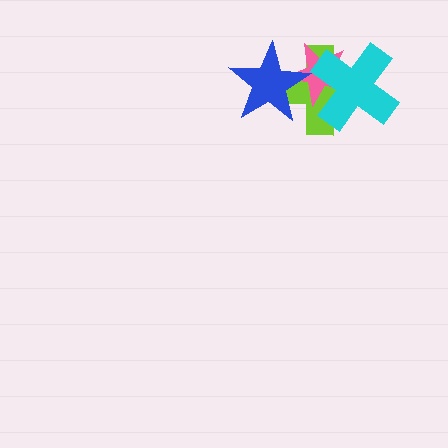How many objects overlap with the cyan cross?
2 objects overlap with the cyan cross.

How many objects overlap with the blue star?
2 objects overlap with the blue star.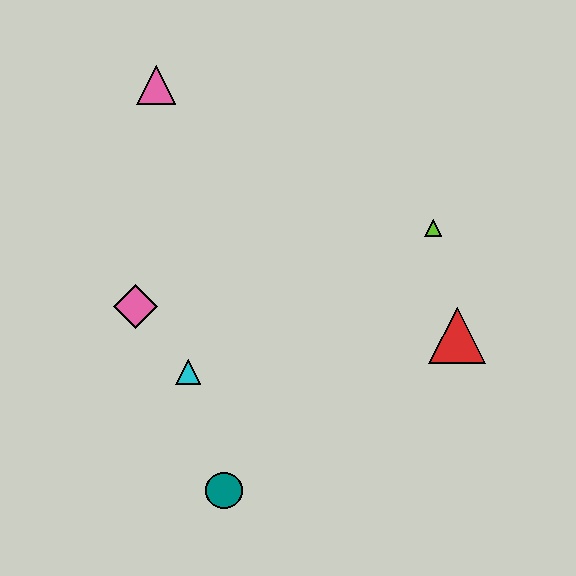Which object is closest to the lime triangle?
The red triangle is closest to the lime triangle.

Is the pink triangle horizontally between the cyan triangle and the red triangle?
No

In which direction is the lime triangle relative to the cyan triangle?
The lime triangle is to the right of the cyan triangle.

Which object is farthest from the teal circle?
The pink triangle is farthest from the teal circle.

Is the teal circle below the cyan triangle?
Yes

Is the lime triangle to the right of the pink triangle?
Yes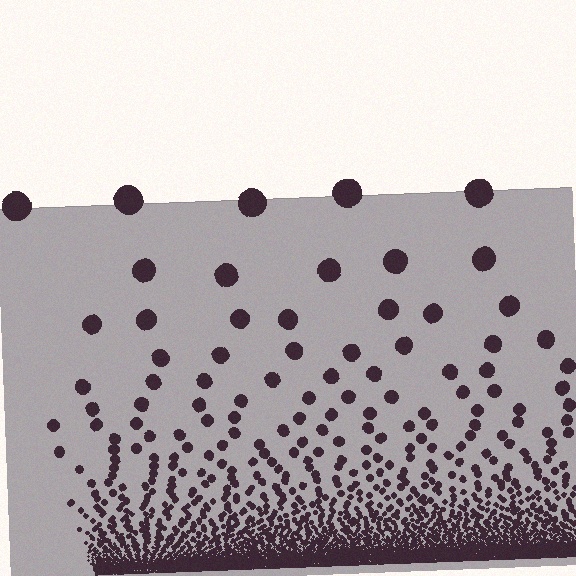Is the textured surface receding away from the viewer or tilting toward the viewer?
The surface appears to tilt toward the viewer. Texture elements get larger and sparser toward the top.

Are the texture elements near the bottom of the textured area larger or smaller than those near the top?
Smaller. The gradient is inverted — elements near the bottom are smaller and denser.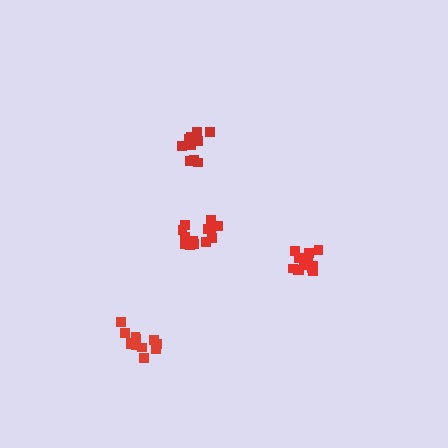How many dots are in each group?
Group 1: 15 dots, Group 2: 12 dots, Group 3: 11 dots, Group 4: 12 dots (50 total).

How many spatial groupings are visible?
There are 4 spatial groupings.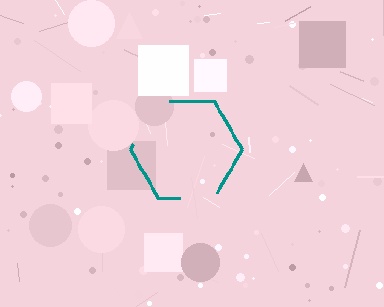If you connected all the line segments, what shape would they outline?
They would outline a hexagon.